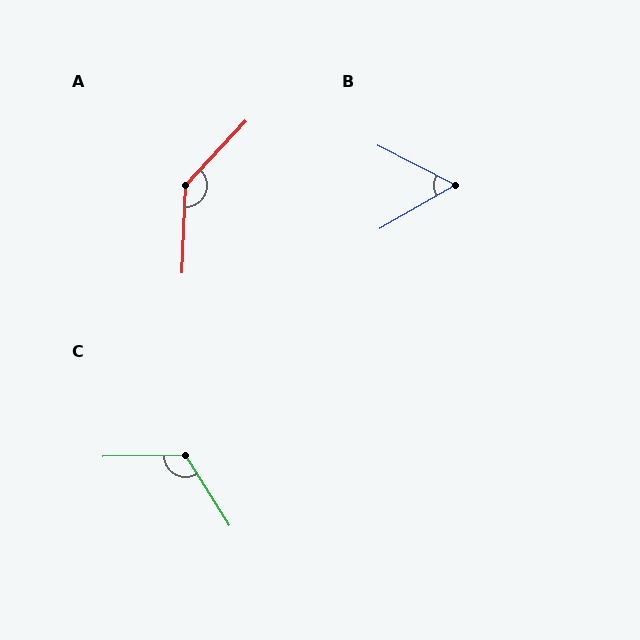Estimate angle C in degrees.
Approximately 122 degrees.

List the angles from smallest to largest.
B (56°), C (122°), A (139°).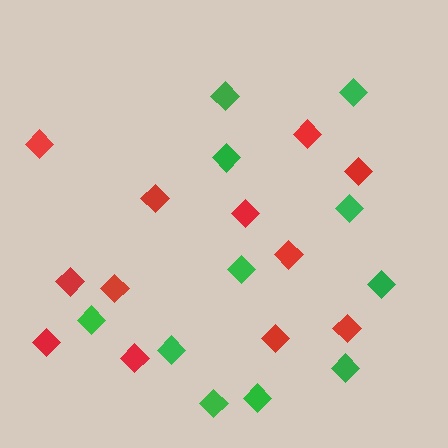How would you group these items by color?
There are 2 groups: one group of green diamonds (11) and one group of red diamonds (12).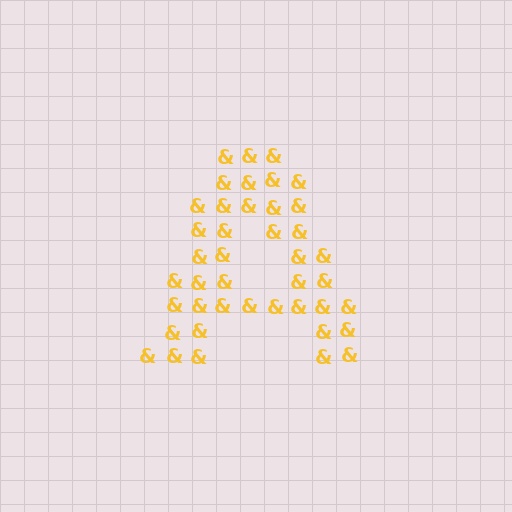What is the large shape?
The large shape is the letter A.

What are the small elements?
The small elements are ampersands.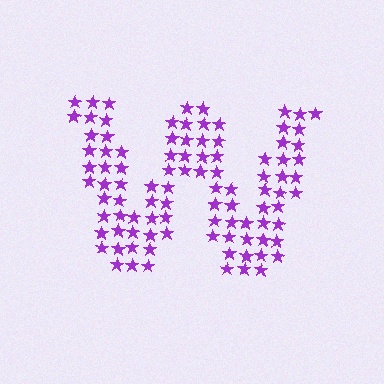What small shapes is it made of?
It is made of small stars.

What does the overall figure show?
The overall figure shows the letter W.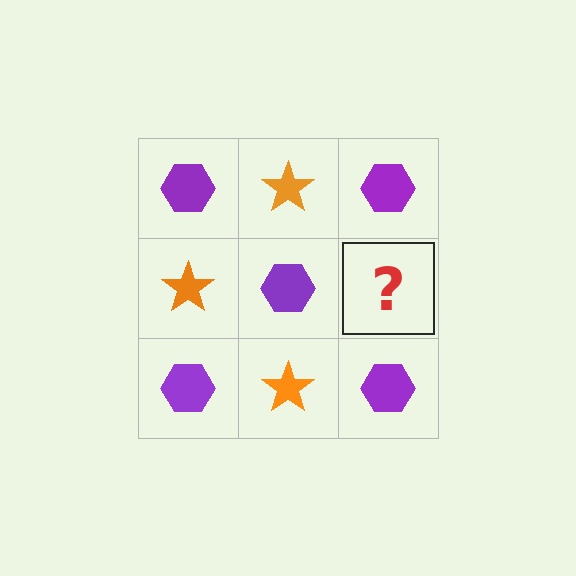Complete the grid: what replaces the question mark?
The question mark should be replaced with an orange star.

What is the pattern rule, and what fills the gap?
The rule is that it alternates purple hexagon and orange star in a checkerboard pattern. The gap should be filled with an orange star.